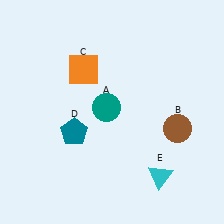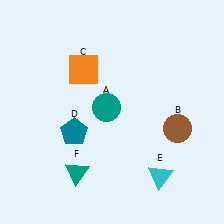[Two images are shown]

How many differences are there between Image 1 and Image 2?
There is 1 difference between the two images.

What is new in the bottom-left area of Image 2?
A teal triangle (F) was added in the bottom-left area of Image 2.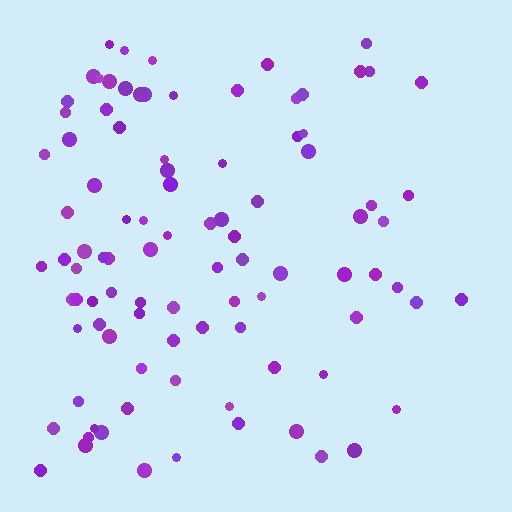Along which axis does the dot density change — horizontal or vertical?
Horizontal.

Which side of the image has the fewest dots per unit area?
The right.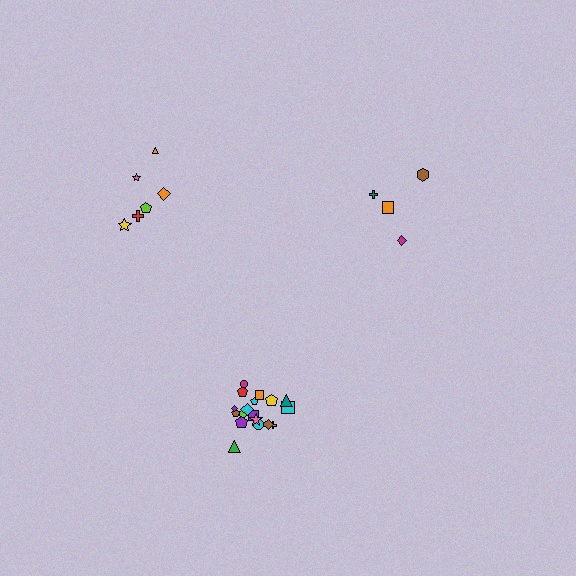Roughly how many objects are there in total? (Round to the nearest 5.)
Roughly 30 objects in total.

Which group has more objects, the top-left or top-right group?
The top-left group.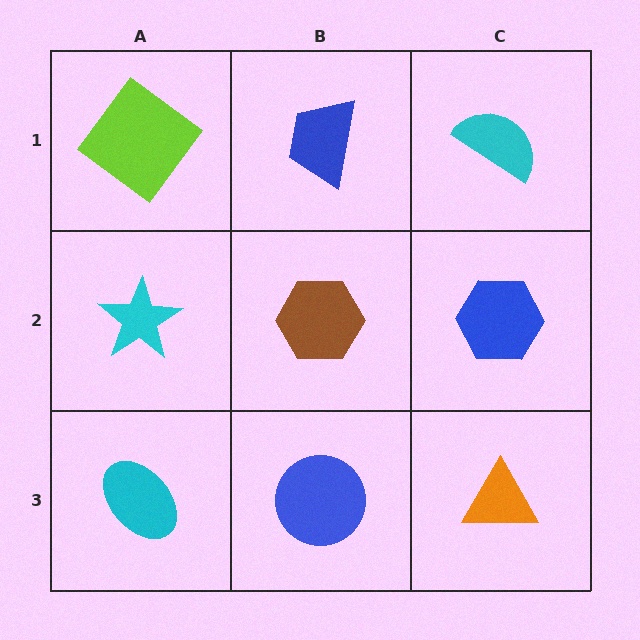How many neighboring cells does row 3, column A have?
2.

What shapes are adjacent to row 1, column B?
A brown hexagon (row 2, column B), a lime diamond (row 1, column A), a cyan semicircle (row 1, column C).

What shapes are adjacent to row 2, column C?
A cyan semicircle (row 1, column C), an orange triangle (row 3, column C), a brown hexagon (row 2, column B).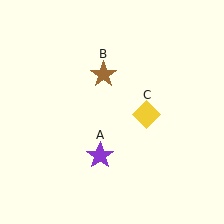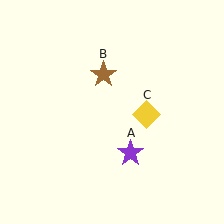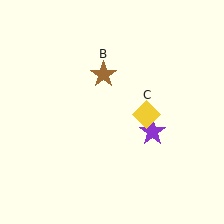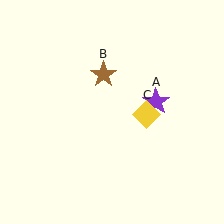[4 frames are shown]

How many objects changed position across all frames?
1 object changed position: purple star (object A).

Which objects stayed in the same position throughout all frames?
Brown star (object B) and yellow diamond (object C) remained stationary.